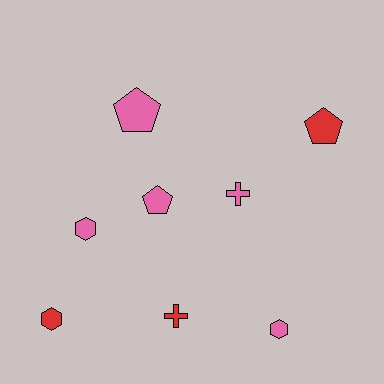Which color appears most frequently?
Pink, with 5 objects.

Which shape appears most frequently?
Pentagon, with 3 objects.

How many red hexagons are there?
There is 1 red hexagon.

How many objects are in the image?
There are 8 objects.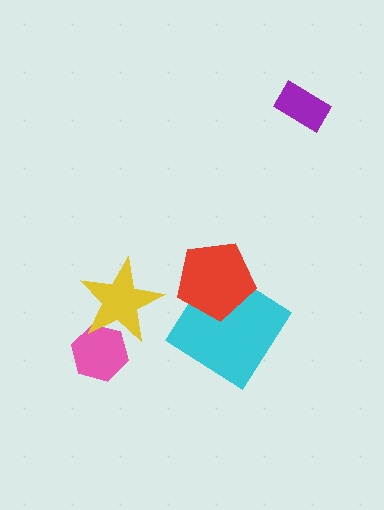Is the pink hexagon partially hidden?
Yes, it is partially covered by another shape.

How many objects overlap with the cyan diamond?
1 object overlaps with the cyan diamond.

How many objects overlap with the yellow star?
1 object overlaps with the yellow star.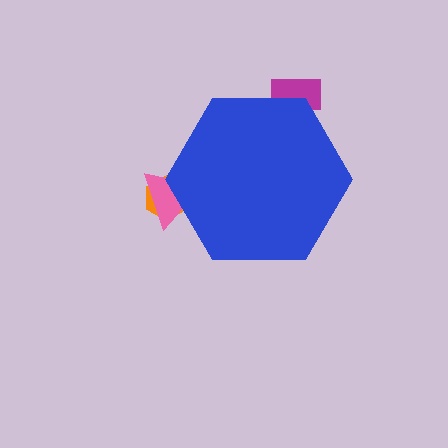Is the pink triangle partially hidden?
Yes, the pink triangle is partially hidden behind the blue hexagon.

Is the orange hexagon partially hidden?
Yes, the orange hexagon is partially hidden behind the blue hexagon.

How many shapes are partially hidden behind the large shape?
3 shapes are partially hidden.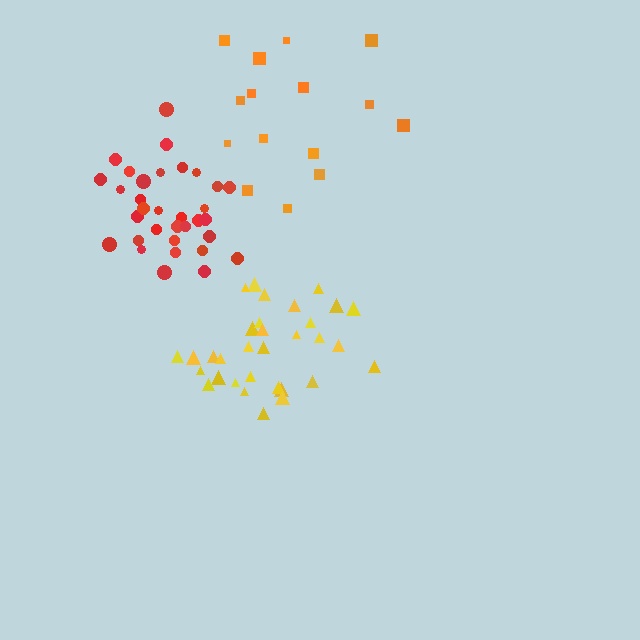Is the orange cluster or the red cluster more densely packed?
Red.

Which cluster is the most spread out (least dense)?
Orange.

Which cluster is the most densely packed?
Red.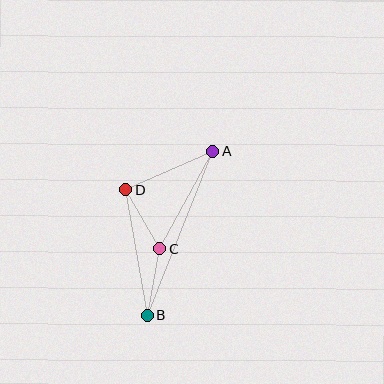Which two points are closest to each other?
Points B and C are closest to each other.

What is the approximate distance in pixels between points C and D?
The distance between C and D is approximately 68 pixels.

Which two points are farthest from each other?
Points A and B are farthest from each other.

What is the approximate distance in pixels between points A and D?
The distance between A and D is approximately 95 pixels.